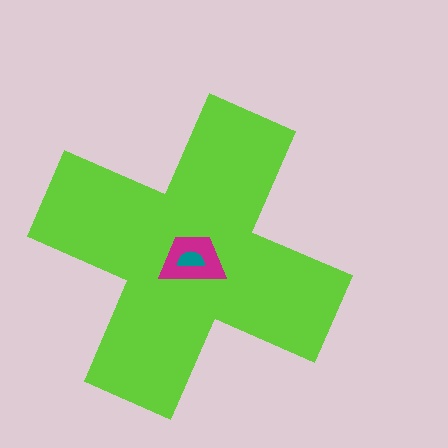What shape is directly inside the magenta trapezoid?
The teal semicircle.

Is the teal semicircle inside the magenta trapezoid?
Yes.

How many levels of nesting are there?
3.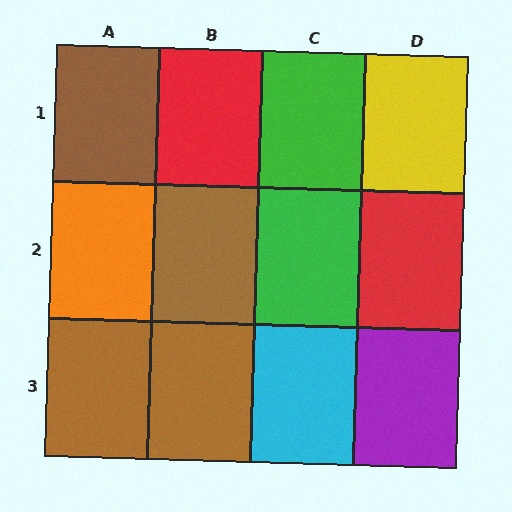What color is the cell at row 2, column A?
Orange.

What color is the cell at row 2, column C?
Green.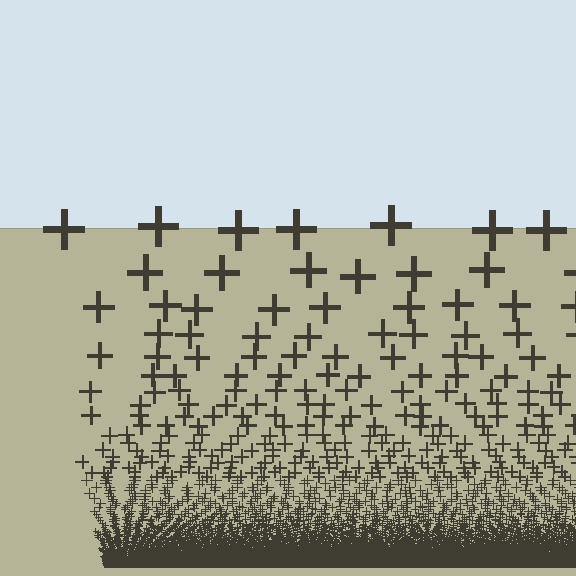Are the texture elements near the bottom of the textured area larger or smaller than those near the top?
Smaller. The gradient is inverted — elements near the bottom are smaller and denser.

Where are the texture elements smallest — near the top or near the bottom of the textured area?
Near the bottom.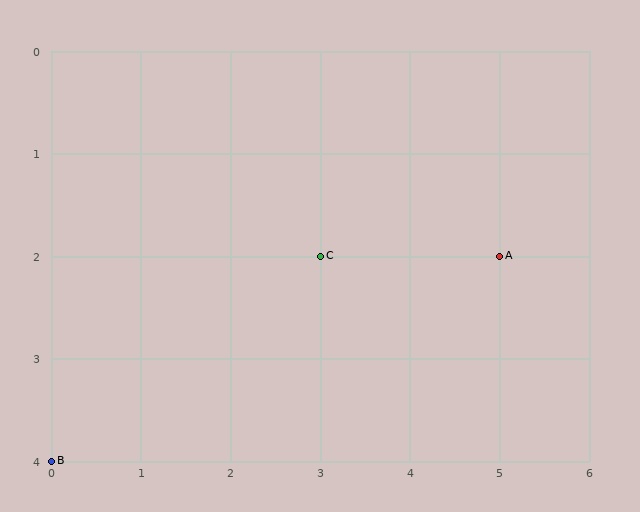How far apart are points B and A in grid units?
Points B and A are 5 columns and 2 rows apart (about 5.4 grid units diagonally).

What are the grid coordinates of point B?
Point B is at grid coordinates (0, 4).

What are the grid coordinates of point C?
Point C is at grid coordinates (3, 2).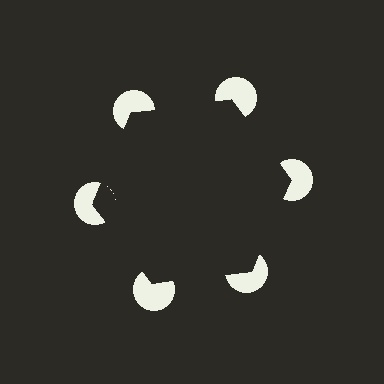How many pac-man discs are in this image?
There are 6 — one at each vertex of the illusory hexagon.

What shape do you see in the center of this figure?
An illusory hexagon — its edges are inferred from the aligned wedge cuts in the pac-man discs, not physically drawn.